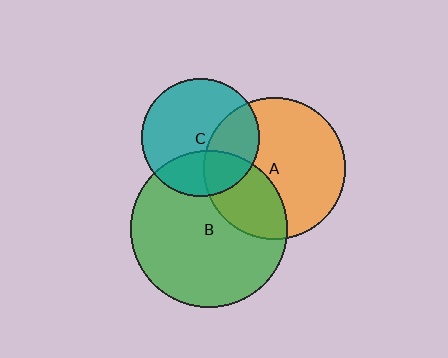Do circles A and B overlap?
Yes.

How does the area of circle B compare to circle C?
Approximately 1.8 times.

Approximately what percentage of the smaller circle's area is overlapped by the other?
Approximately 30%.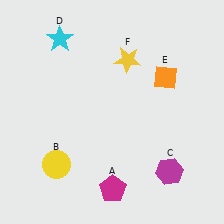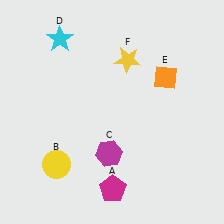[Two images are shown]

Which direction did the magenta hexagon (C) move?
The magenta hexagon (C) moved left.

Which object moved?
The magenta hexagon (C) moved left.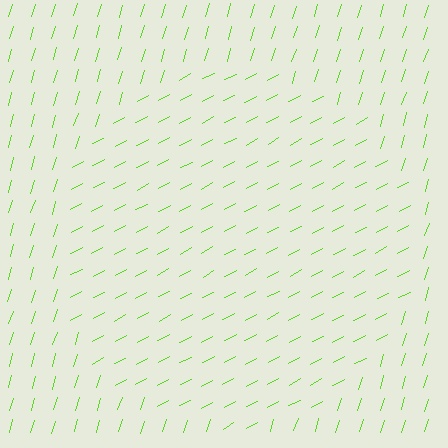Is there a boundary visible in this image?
Yes, there is a texture boundary formed by a change in line orientation.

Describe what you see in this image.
The image is filled with small lime line segments. A circle region in the image has lines oriented differently from the surrounding lines, creating a visible texture boundary.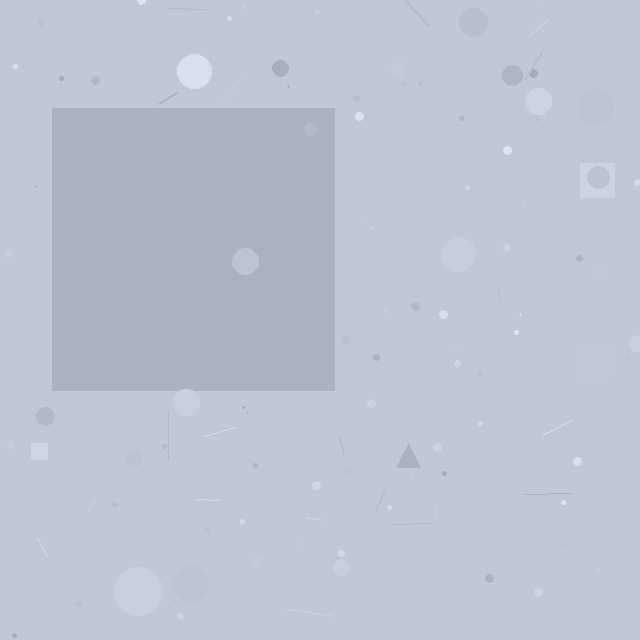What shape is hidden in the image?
A square is hidden in the image.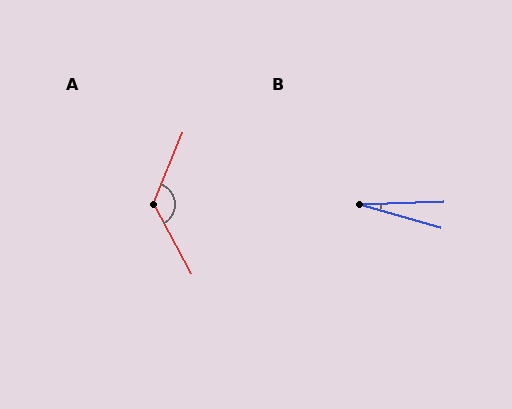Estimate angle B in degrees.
Approximately 17 degrees.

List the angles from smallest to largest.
B (17°), A (130°).